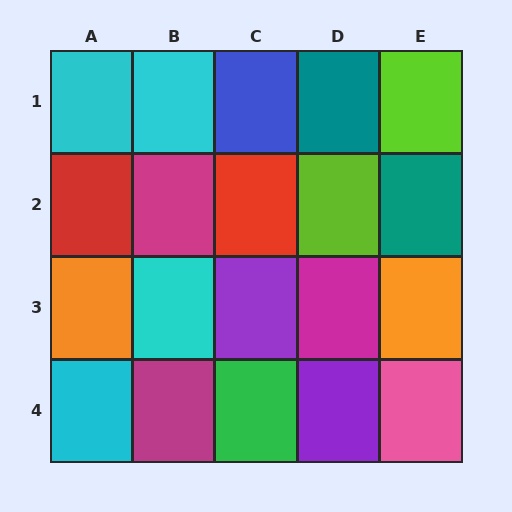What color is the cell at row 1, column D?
Teal.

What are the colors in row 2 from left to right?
Red, magenta, red, lime, teal.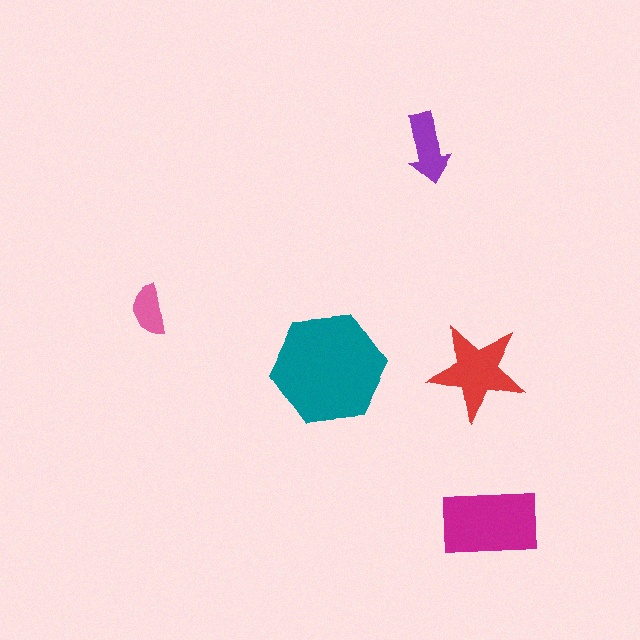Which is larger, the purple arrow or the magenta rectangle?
The magenta rectangle.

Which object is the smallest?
The pink semicircle.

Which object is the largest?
The teal hexagon.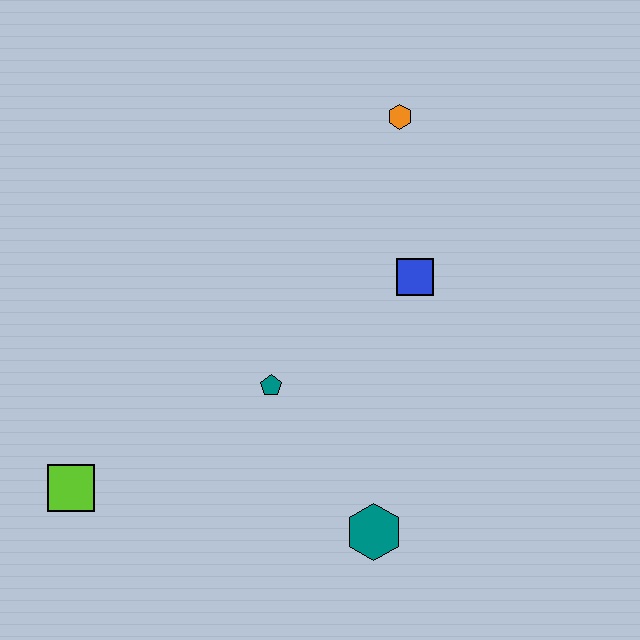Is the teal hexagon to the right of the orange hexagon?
No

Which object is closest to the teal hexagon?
The teal pentagon is closest to the teal hexagon.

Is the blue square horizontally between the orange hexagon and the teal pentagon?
No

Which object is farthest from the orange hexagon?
The lime square is farthest from the orange hexagon.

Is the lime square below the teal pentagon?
Yes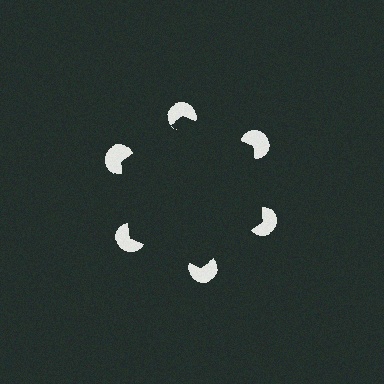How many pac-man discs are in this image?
There are 6 — one at each vertex of the illusory hexagon.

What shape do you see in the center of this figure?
An illusory hexagon — its edges are inferred from the aligned wedge cuts in the pac-man discs, not physically drawn.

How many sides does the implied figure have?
6 sides.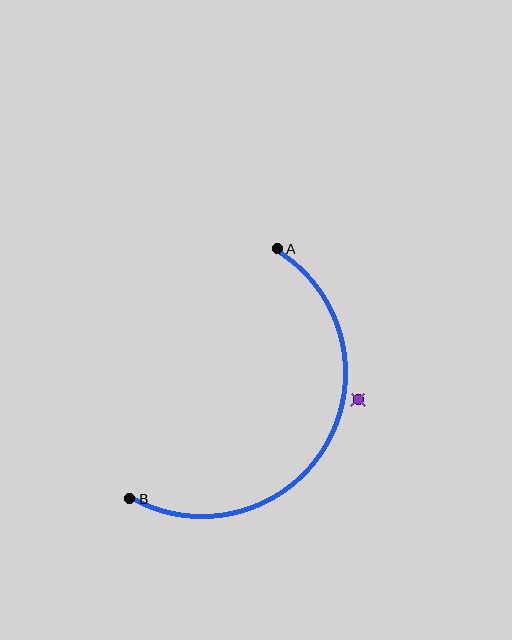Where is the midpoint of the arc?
The arc midpoint is the point on the curve farthest from the straight line joining A and B. It sits to the right of that line.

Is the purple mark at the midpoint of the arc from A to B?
No — the purple mark does not lie on the arc at all. It sits slightly outside the curve.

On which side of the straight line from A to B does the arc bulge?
The arc bulges to the right of the straight line connecting A and B.